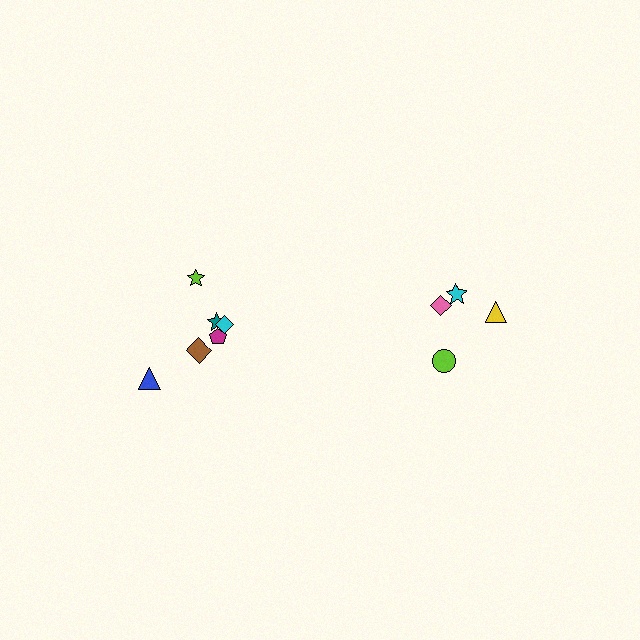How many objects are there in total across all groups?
There are 10 objects.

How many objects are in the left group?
There are 6 objects.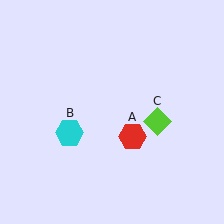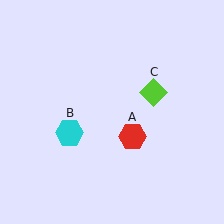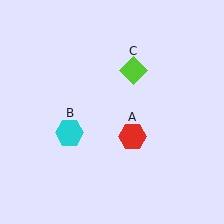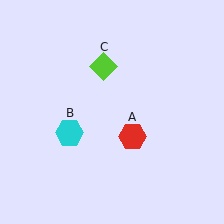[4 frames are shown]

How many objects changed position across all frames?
1 object changed position: lime diamond (object C).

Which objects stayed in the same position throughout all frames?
Red hexagon (object A) and cyan hexagon (object B) remained stationary.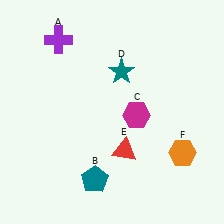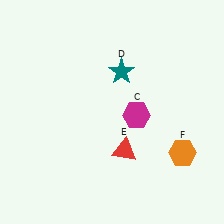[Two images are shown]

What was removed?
The teal pentagon (B), the purple cross (A) were removed in Image 2.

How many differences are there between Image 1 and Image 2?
There are 2 differences between the two images.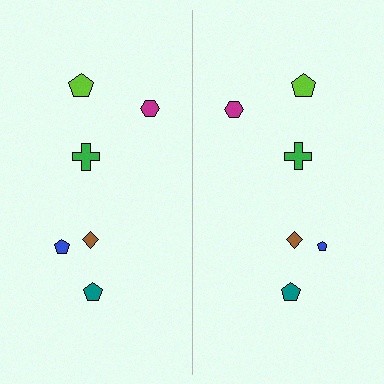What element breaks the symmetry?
The blue pentagon on the right side has a different size than its mirror counterpart.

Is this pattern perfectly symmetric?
No, the pattern is not perfectly symmetric. The blue pentagon on the right side has a different size than its mirror counterpart.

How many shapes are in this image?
There are 12 shapes in this image.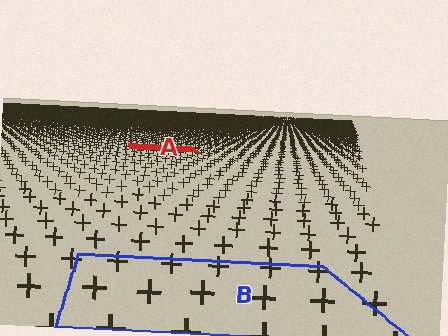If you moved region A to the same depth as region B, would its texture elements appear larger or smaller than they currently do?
They would appear larger. At a closer depth, the same texture elements are projected at a bigger on-screen size.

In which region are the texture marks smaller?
The texture marks are smaller in region A, because it is farther away.